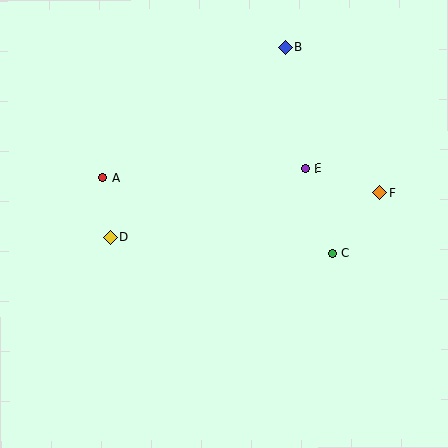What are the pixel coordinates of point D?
Point D is at (110, 237).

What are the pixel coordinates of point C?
Point C is at (332, 254).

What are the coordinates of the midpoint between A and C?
The midpoint between A and C is at (217, 216).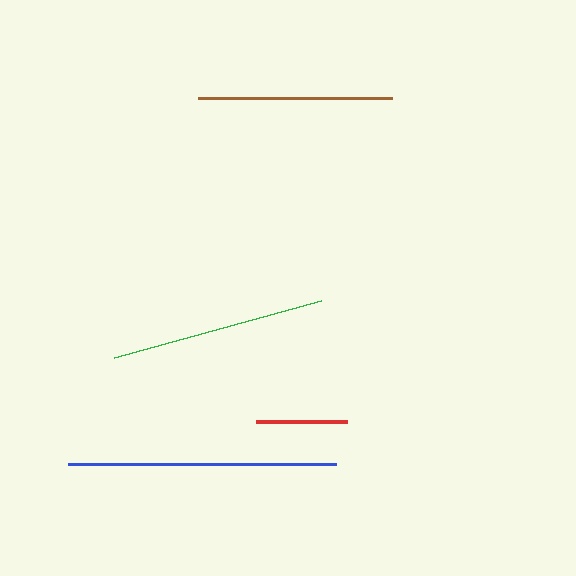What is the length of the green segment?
The green segment is approximately 214 pixels long.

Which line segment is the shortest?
The red line is the shortest at approximately 90 pixels.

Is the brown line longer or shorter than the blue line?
The blue line is longer than the brown line.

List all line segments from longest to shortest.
From longest to shortest: blue, green, brown, red.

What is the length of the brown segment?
The brown segment is approximately 194 pixels long.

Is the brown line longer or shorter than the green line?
The green line is longer than the brown line.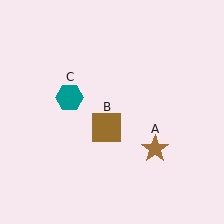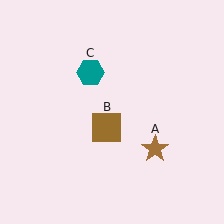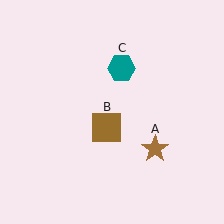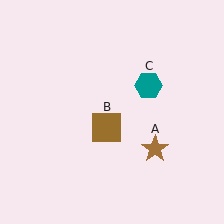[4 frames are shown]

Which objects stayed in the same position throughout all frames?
Brown star (object A) and brown square (object B) remained stationary.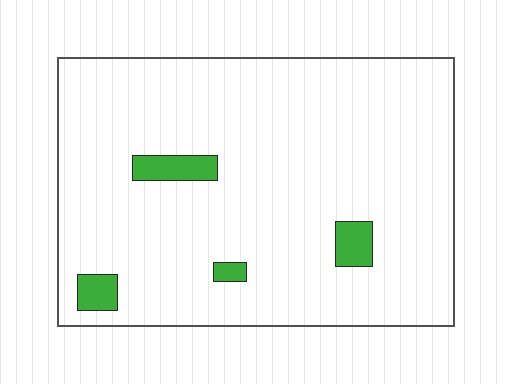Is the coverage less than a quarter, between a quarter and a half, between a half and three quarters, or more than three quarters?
Less than a quarter.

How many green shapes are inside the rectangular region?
4.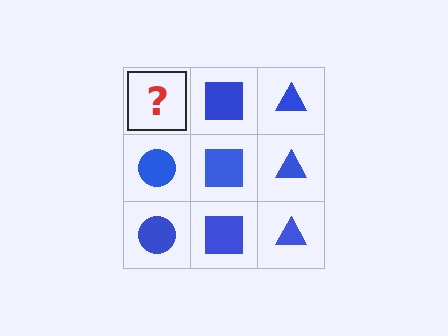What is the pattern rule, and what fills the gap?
The rule is that each column has a consistent shape. The gap should be filled with a blue circle.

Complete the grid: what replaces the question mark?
The question mark should be replaced with a blue circle.